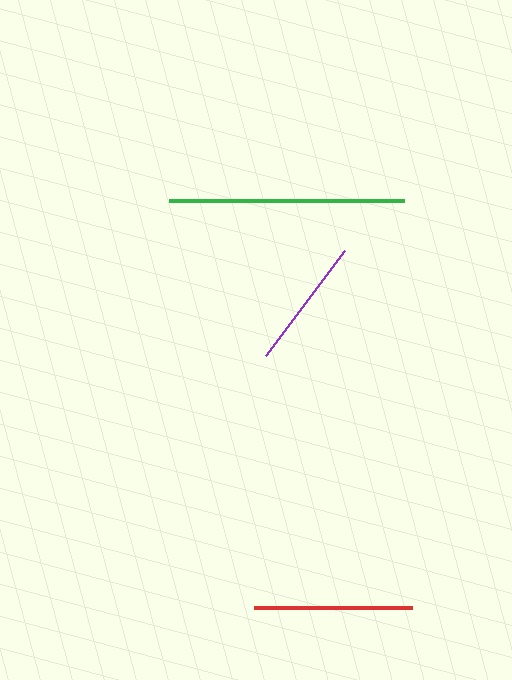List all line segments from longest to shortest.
From longest to shortest: green, red, purple.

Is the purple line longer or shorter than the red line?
The red line is longer than the purple line.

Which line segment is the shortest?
The purple line is the shortest at approximately 131 pixels.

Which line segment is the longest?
The green line is the longest at approximately 235 pixels.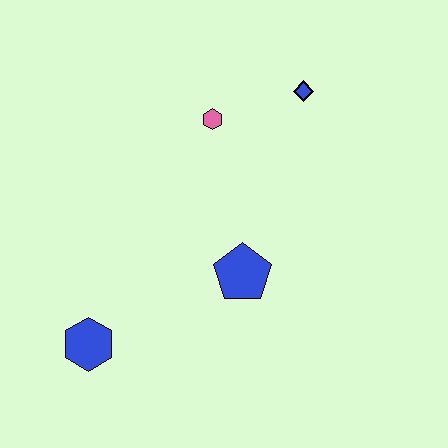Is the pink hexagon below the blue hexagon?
No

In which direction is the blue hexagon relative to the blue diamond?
The blue hexagon is below the blue diamond.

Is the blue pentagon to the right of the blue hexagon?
Yes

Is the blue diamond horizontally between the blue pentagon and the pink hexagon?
No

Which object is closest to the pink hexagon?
The blue diamond is closest to the pink hexagon.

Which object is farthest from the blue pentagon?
The blue diamond is farthest from the blue pentagon.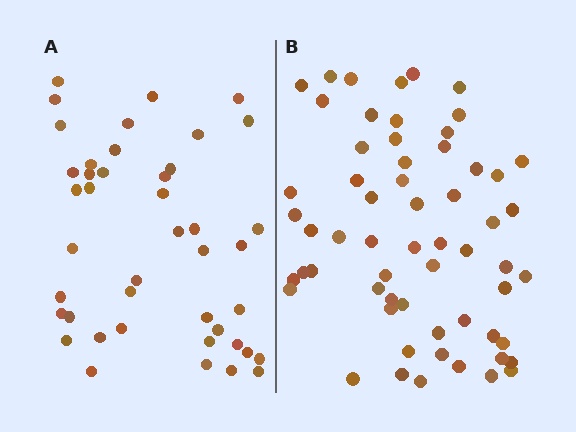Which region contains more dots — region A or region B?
Region B (the right region) has more dots.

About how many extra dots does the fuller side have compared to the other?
Region B has approximately 15 more dots than region A.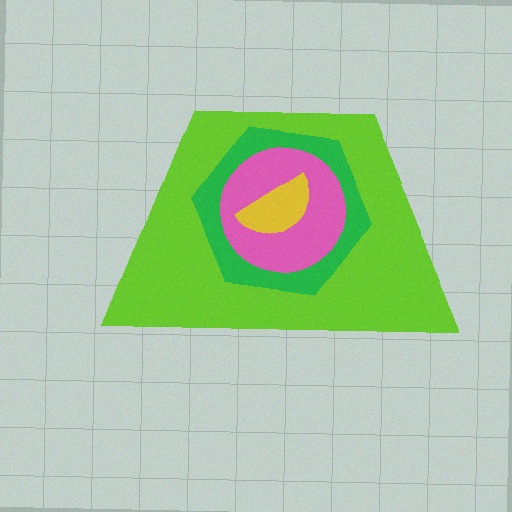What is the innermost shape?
The yellow semicircle.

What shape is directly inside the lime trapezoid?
The green hexagon.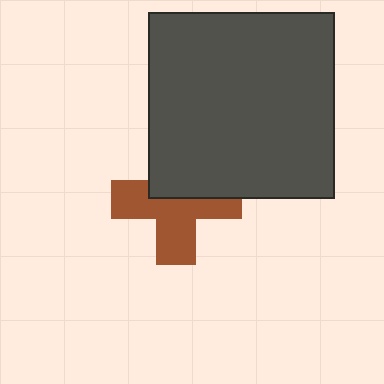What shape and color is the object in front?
The object in front is a dark gray square.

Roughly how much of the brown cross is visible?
About half of it is visible (roughly 58%).